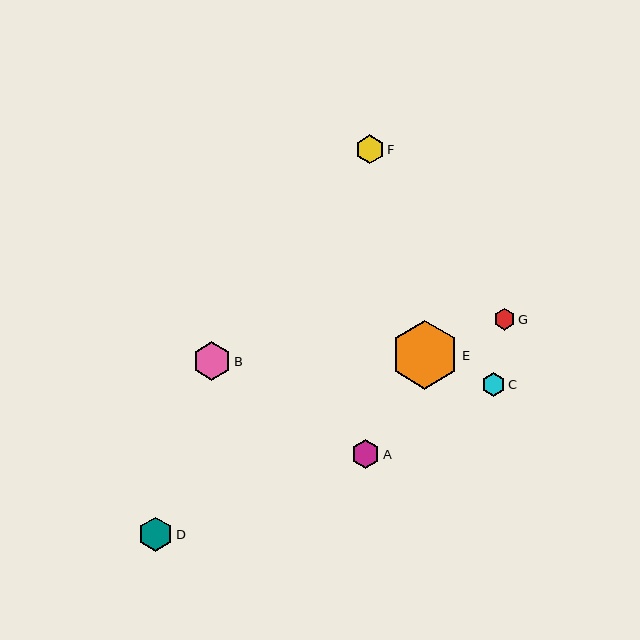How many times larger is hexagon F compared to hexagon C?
Hexagon F is approximately 1.2 times the size of hexagon C.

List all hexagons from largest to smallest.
From largest to smallest: E, B, D, F, A, C, G.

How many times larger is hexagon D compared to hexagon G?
Hexagon D is approximately 1.6 times the size of hexagon G.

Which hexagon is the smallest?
Hexagon G is the smallest with a size of approximately 21 pixels.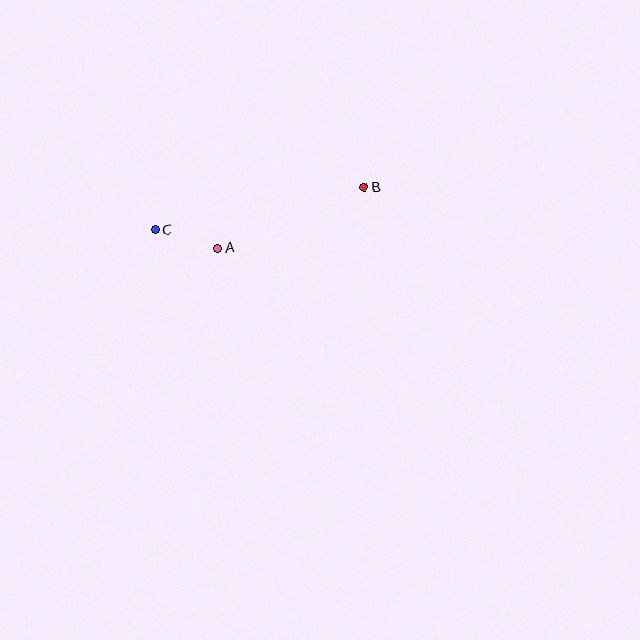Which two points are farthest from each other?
Points B and C are farthest from each other.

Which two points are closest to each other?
Points A and C are closest to each other.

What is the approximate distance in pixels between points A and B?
The distance between A and B is approximately 158 pixels.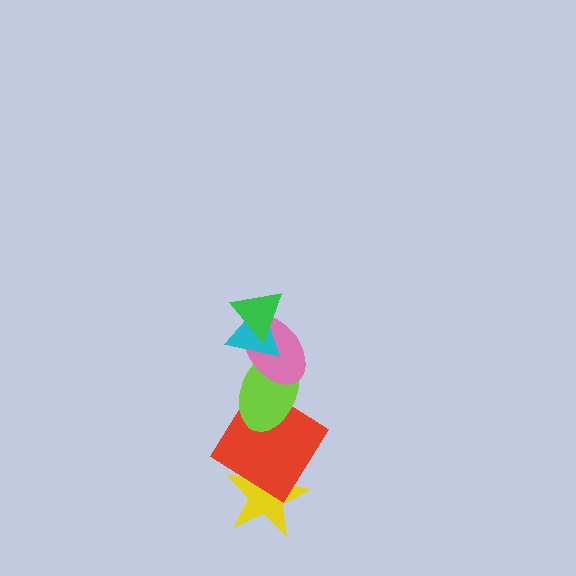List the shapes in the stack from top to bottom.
From top to bottom: the green triangle, the cyan triangle, the pink ellipse, the lime ellipse, the red diamond, the yellow star.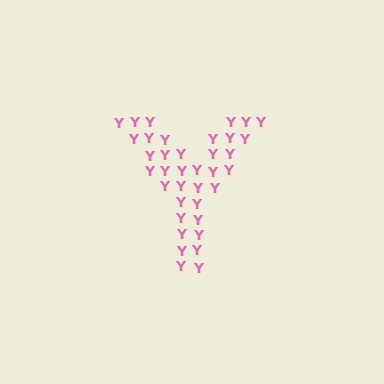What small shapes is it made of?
It is made of small letter Y's.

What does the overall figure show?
The overall figure shows the letter Y.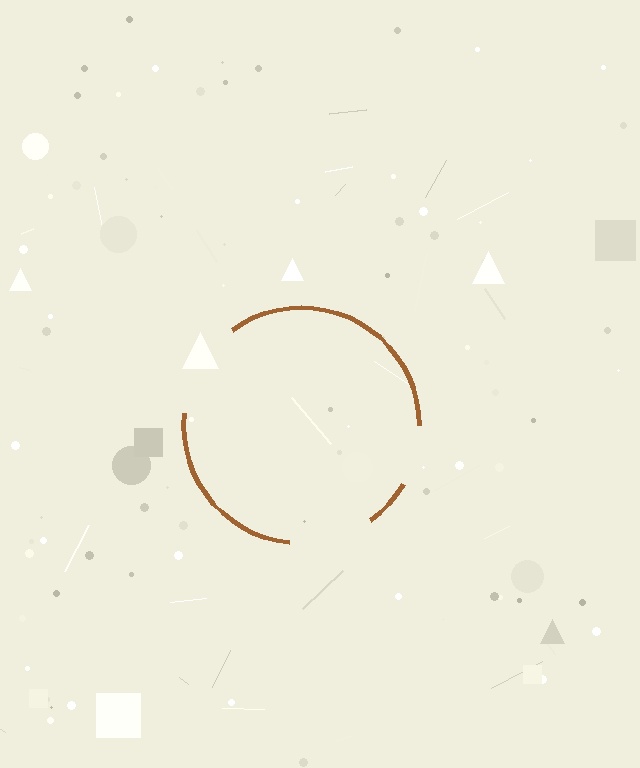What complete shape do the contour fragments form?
The contour fragments form a circle.